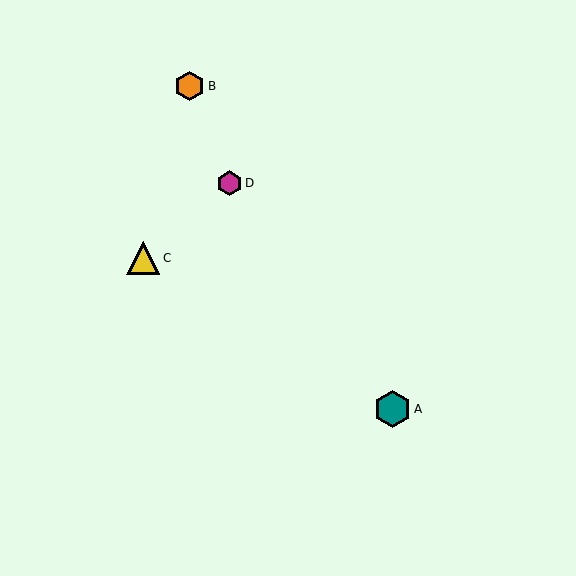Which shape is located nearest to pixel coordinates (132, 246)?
The yellow triangle (labeled C) at (143, 258) is nearest to that location.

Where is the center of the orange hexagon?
The center of the orange hexagon is at (190, 86).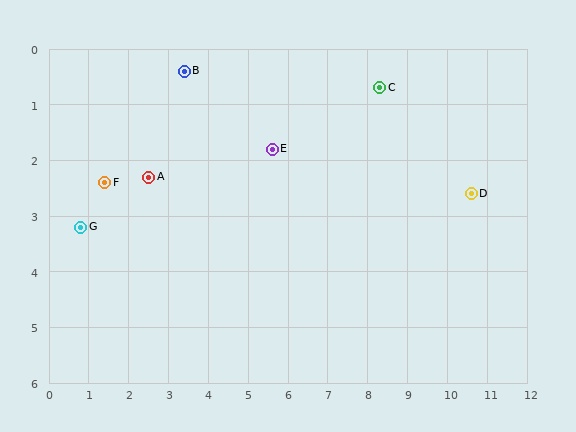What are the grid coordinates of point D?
Point D is at approximately (10.6, 2.6).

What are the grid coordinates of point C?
Point C is at approximately (8.3, 0.7).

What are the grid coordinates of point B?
Point B is at approximately (3.4, 0.4).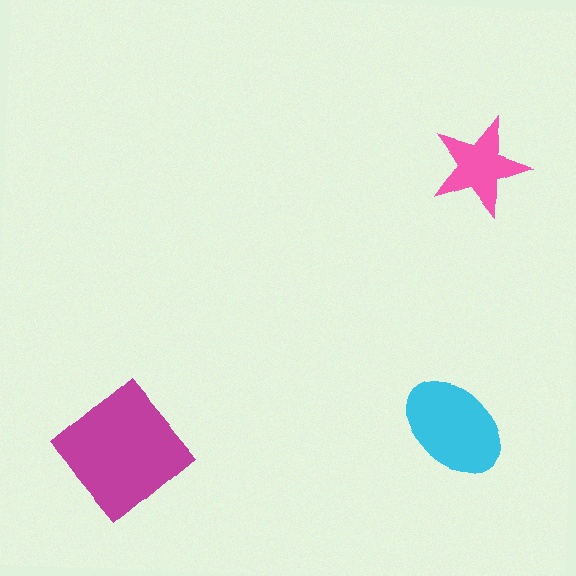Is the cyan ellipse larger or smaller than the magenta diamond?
Smaller.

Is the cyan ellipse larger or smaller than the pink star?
Larger.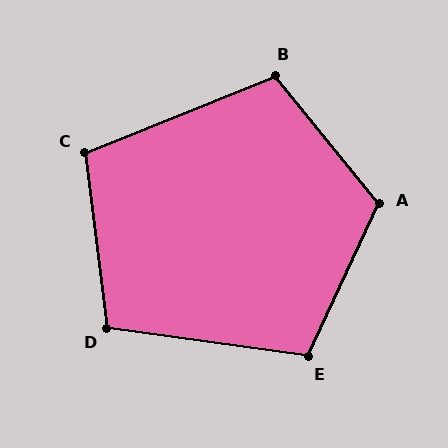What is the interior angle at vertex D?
Approximately 105 degrees (obtuse).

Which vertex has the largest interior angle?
A, at approximately 116 degrees.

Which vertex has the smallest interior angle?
C, at approximately 105 degrees.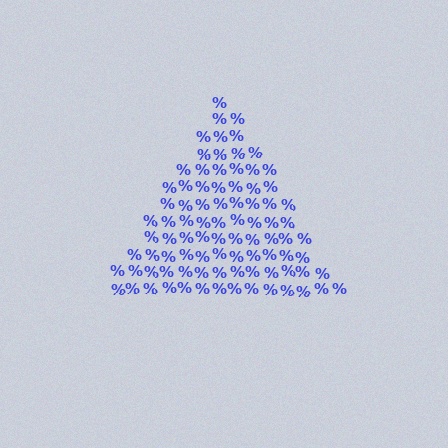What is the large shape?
The large shape is a triangle.